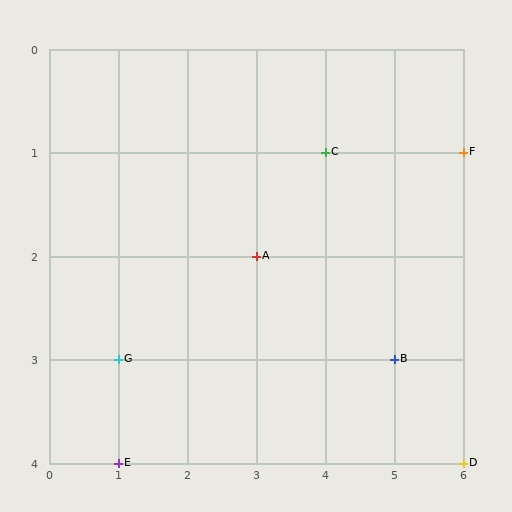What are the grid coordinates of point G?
Point G is at grid coordinates (1, 3).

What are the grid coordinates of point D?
Point D is at grid coordinates (6, 4).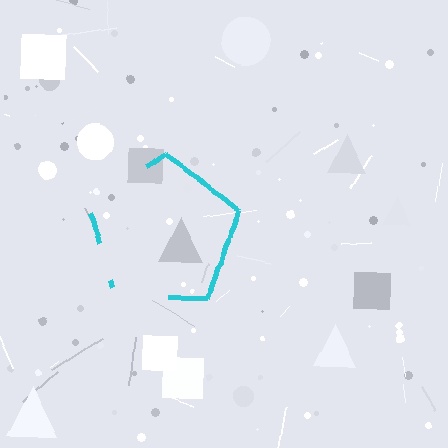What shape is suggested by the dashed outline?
The dashed outline suggests a pentagon.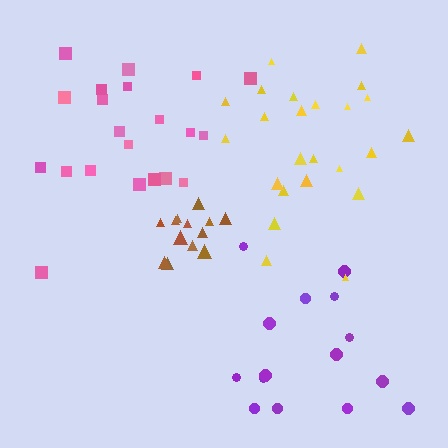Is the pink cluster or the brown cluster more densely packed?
Brown.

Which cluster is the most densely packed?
Brown.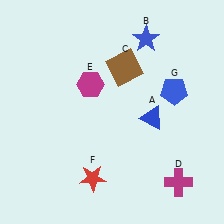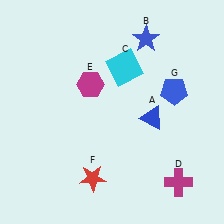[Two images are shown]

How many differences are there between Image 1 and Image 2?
There is 1 difference between the two images.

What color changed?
The square (C) changed from brown in Image 1 to cyan in Image 2.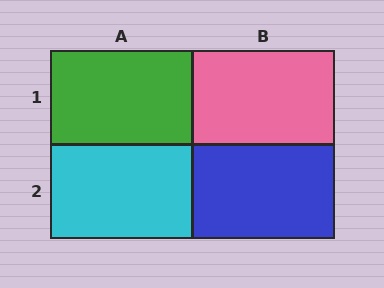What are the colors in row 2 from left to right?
Cyan, blue.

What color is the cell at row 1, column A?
Green.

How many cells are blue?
1 cell is blue.